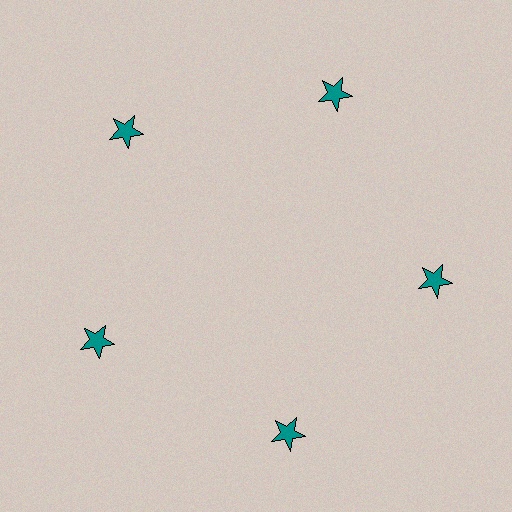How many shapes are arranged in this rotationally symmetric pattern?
There are 5 shapes, arranged in 5 groups of 1.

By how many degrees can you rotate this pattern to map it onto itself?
The pattern maps onto itself every 72 degrees of rotation.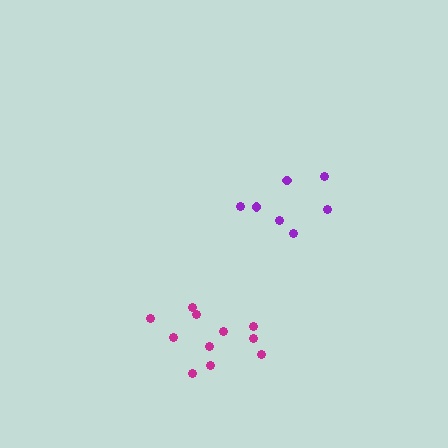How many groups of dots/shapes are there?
There are 2 groups.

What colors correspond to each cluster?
The clusters are colored: purple, magenta.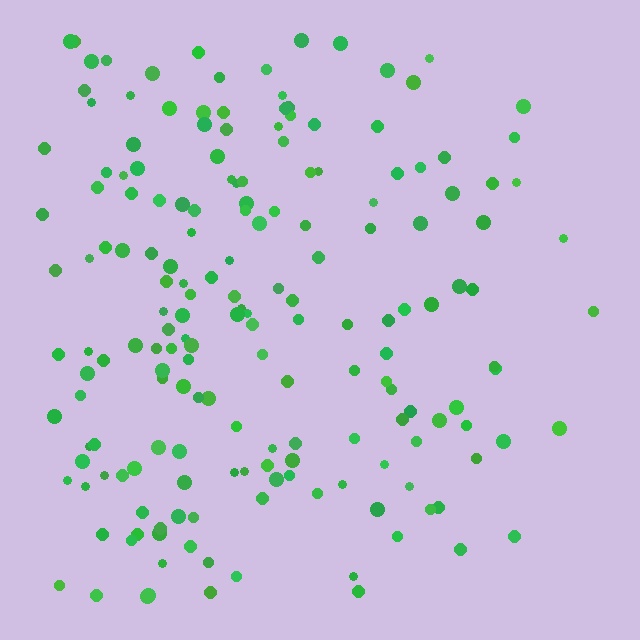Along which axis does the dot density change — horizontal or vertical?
Horizontal.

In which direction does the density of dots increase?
From right to left, with the left side densest.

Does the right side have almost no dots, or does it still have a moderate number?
Still a moderate number, just noticeably fewer than the left.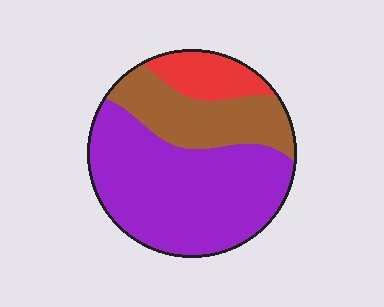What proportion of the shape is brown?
Brown takes up about one quarter (1/4) of the shape.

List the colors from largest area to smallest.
From largest to smallest: purple, brown, red.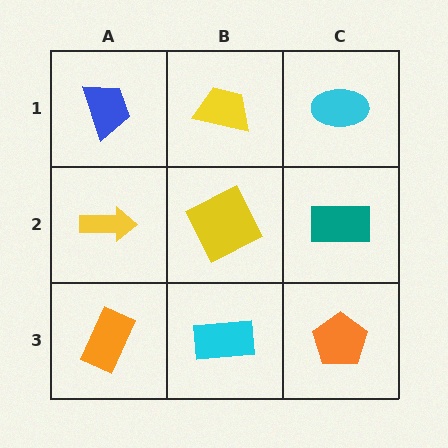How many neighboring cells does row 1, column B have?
3.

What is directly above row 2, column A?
A blue trapezoid.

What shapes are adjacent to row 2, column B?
A yellow trapezoid (row 1, column B), a cyan rectangle (row 3, column B), a yellow arrow (row 2, column A), a teal rectangle (row 2, column C).